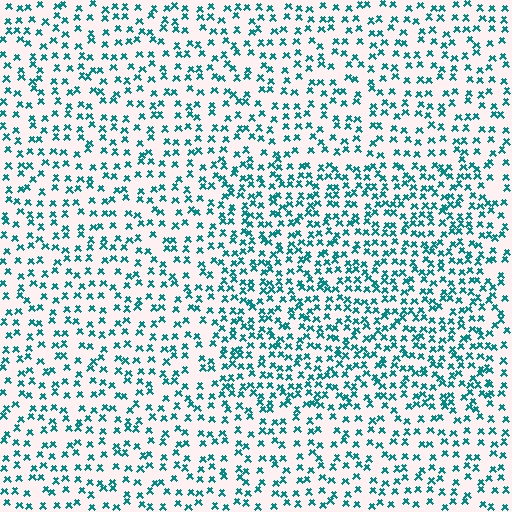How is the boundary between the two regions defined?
The boundary is defined by a change in element density (approximately 1.6x ratio). All elements are the same color, size, and shape.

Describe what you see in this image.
The image contains small teal elements arranged at two different densities. A rectangle-shaped region is visible where the elements are more densely packed than the surrounding area.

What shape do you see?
I see a rectangle.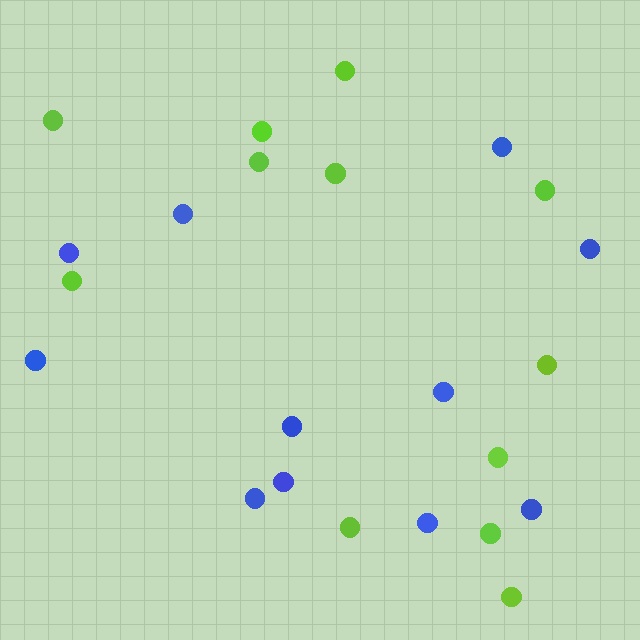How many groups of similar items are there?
There are 2 groups: one group of lime circles (12) and one group of blue circles (11).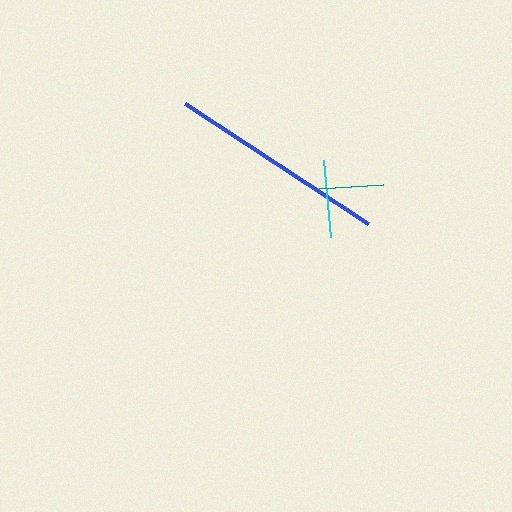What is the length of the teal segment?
The teal segment is approximately 64 pixels long.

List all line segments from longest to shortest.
From longest to shortest: blue, cyan, teal.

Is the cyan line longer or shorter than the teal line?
The cyan line is longer than the teal line.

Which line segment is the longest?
The blue line is the longest at approximately 219 pixels.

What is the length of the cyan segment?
The cyan segment is approximately 78 pixels long.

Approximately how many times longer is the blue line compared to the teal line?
The blue line is approximately 3.4 times the length of the teal line.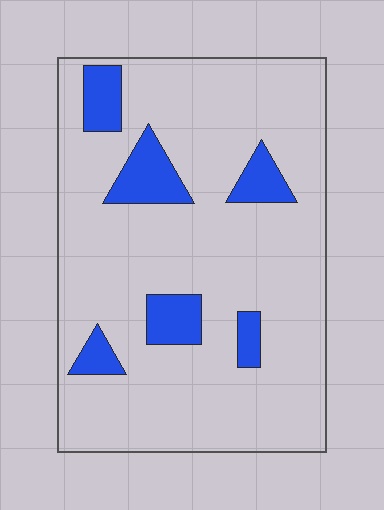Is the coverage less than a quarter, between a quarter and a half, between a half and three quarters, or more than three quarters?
Less than a quarter.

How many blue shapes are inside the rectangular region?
6.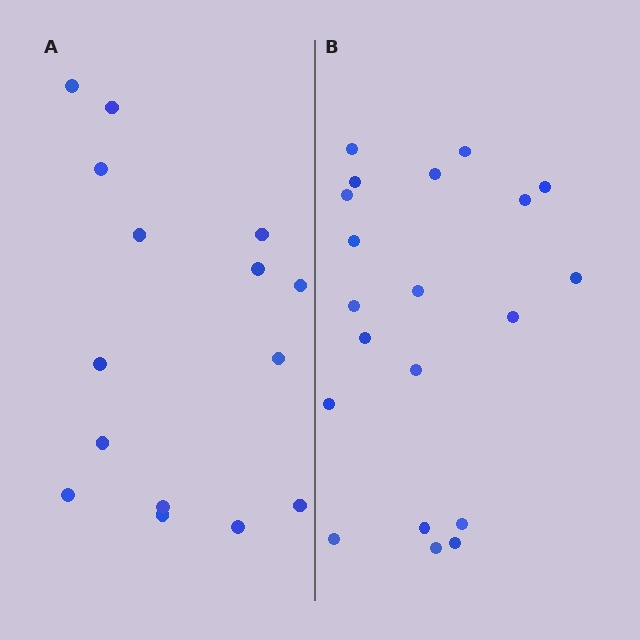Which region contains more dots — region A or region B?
Region B (the right region) has more dots.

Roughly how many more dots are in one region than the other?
Region B has about 5 more dots than region A.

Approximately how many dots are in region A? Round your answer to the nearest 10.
About 20 dots. (The exact count is 15, which rounds to 20.)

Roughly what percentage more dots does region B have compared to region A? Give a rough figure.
About 35% more.